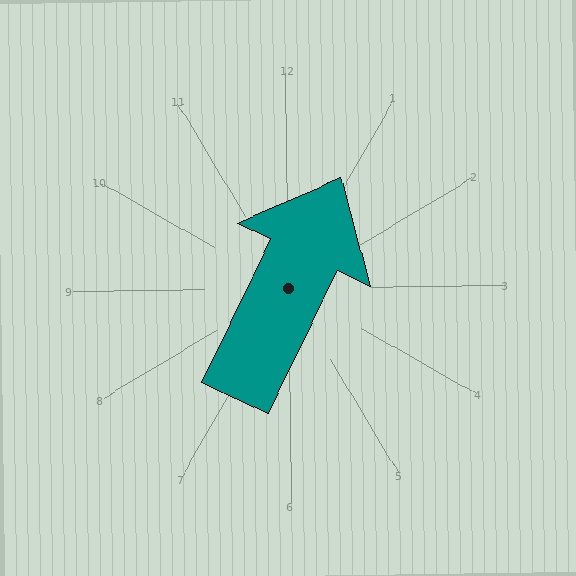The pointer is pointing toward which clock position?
Roughly 1 o'clock.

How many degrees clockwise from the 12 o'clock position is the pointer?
Approximately 26 degrees.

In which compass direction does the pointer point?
Northeast.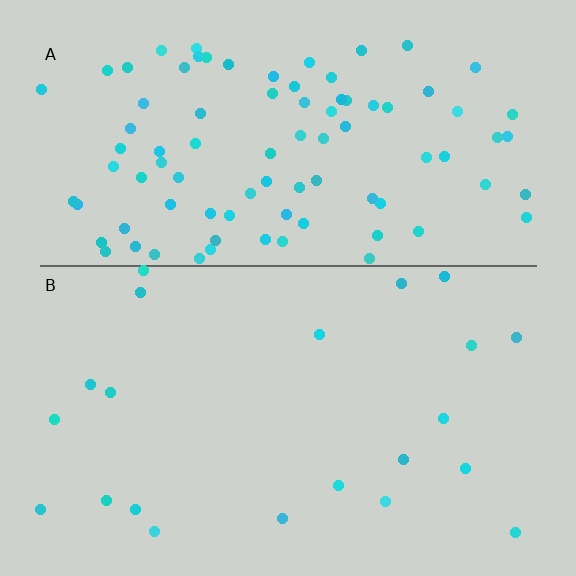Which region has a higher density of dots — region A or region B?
A (the top).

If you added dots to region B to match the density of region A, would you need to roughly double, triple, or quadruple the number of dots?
Approximately quadruple.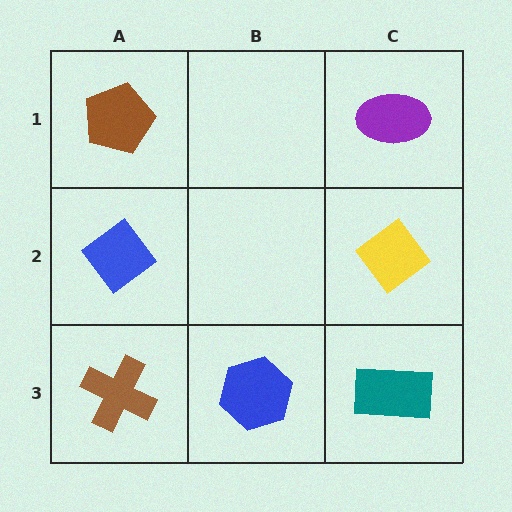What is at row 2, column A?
A blue diamond.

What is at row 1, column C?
A purple ellipse.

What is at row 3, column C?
A teal rectangle.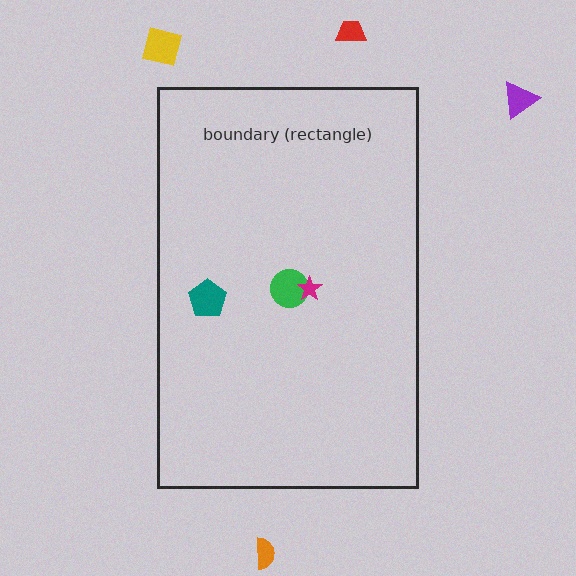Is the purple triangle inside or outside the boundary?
Outside.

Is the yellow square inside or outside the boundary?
Outside.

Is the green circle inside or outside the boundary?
Inside.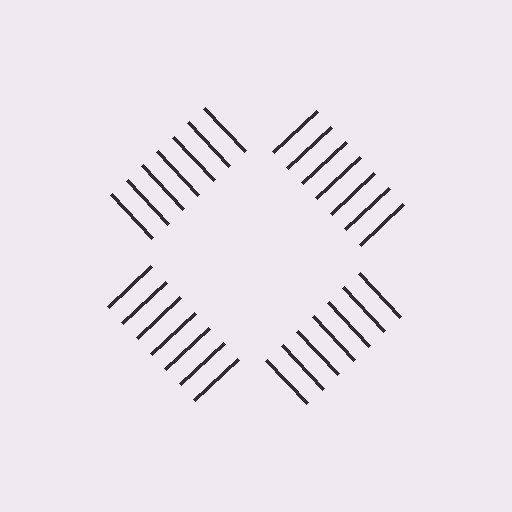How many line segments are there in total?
28 — 7 along each of the 4 edges.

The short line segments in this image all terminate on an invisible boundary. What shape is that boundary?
An illusory square — the line segments terminate on its edges but no continuous stroke is drawn.